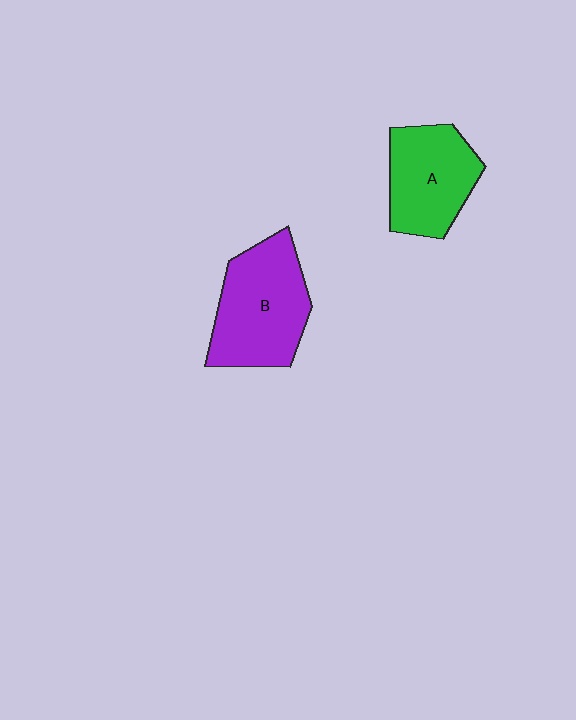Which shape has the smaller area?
Shape A (green).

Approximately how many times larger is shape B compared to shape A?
Approximately 1.2 times.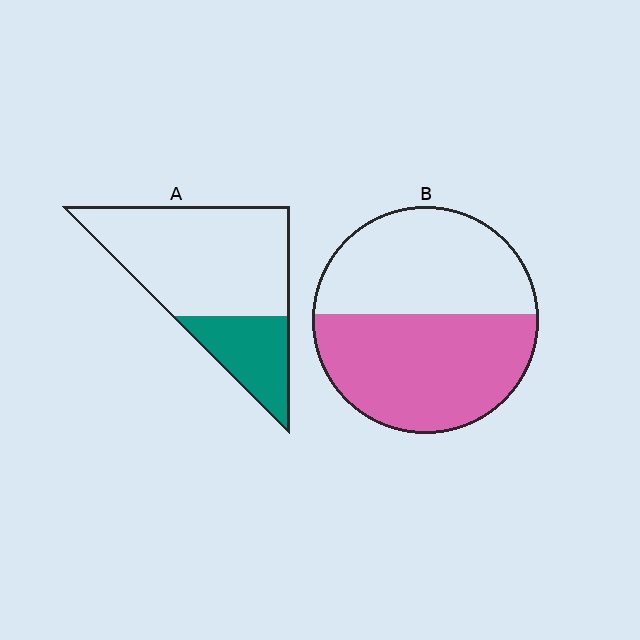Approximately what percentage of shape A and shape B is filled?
A is approximately 25% and B is approximately 55%.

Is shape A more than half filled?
No.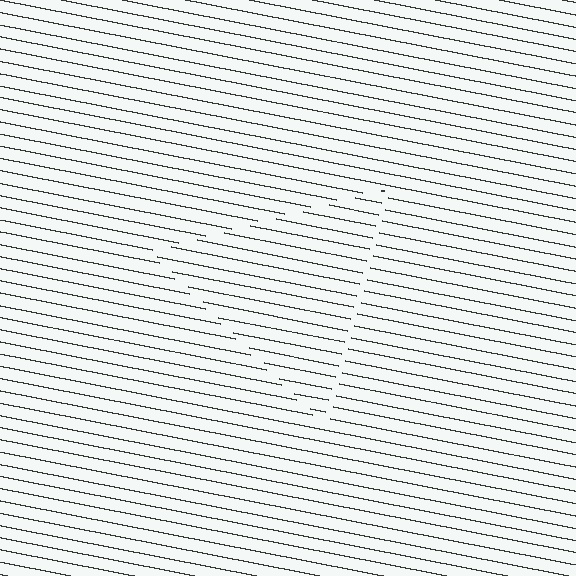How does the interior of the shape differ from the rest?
The interior of the shape contains the same grating, shifted by half a period — the contour is defined by the phase discontinuity where line-ends from the inner and outer gratings abut.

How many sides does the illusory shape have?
3 sides — the line-ends trace a triangle.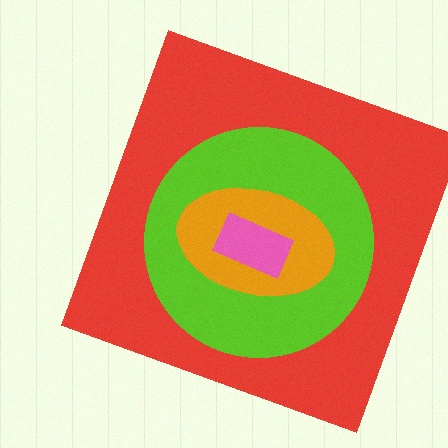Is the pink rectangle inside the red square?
Yes.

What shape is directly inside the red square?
The lime circle.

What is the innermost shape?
The pink rectangle.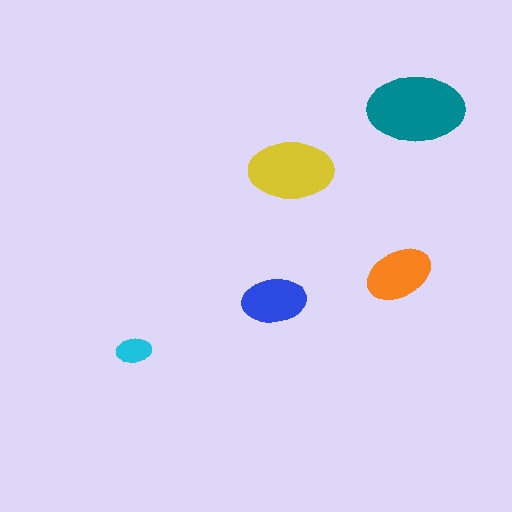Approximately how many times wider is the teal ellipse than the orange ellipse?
About 1.5 times wider.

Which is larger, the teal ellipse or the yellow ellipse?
The teal one.